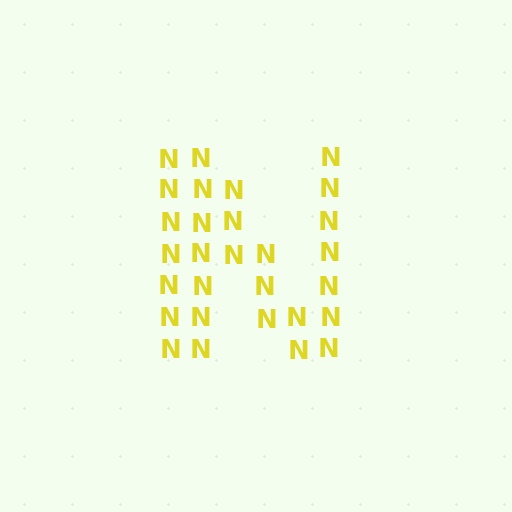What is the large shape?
The large shape is the letter N.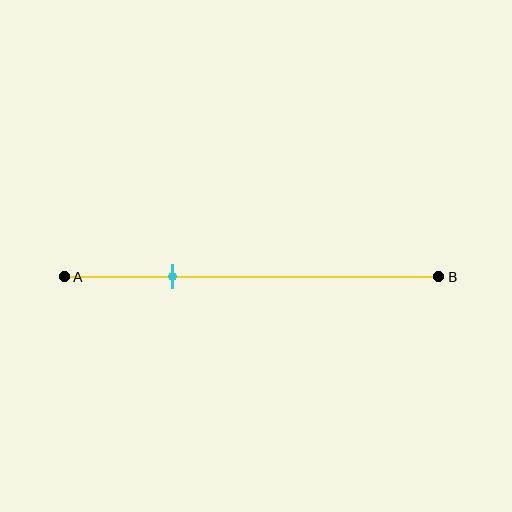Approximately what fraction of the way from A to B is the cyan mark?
The cyan mark is approximately 30% of the way from A to B.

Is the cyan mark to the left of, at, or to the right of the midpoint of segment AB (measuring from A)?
The cyan mark is to the left of the midpoint of segment AB.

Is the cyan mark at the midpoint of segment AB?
No, the mark is at about 30% from A, not at the 50% midpoint.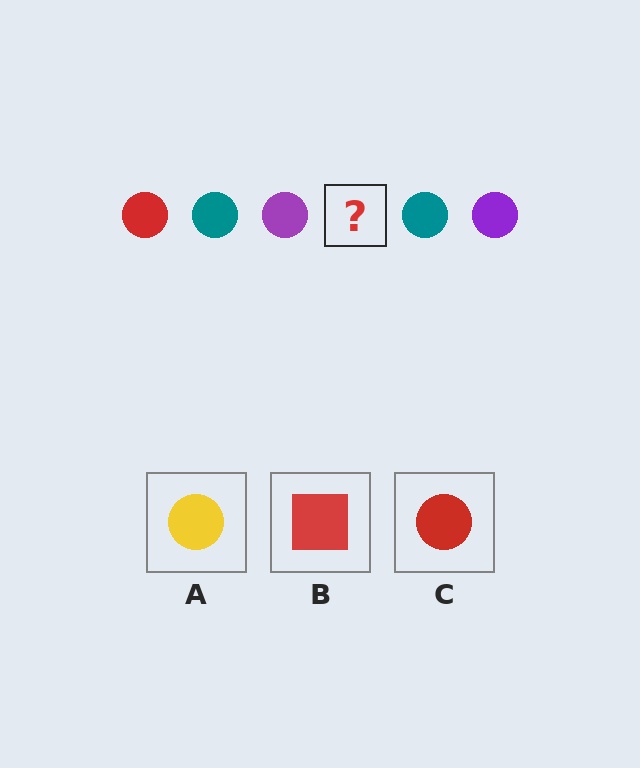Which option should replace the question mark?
Option C.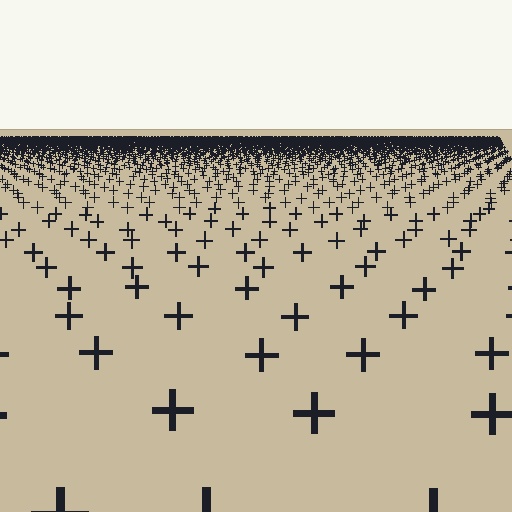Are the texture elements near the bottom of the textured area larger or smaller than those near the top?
Larger. Near the bottom, elements are closer to the viewer and appear at a bigger on-screen size.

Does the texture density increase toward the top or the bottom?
Density increases toward the top.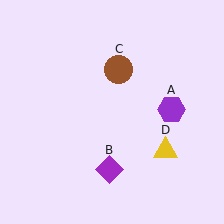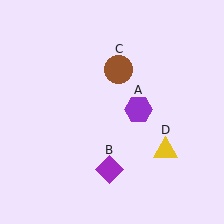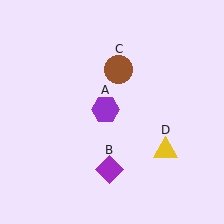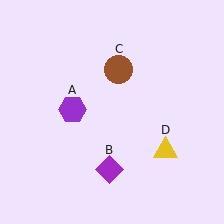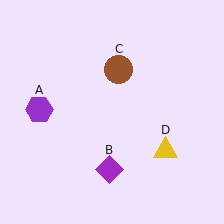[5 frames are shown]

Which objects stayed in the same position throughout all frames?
Purple diamond (object B) and brown circle (object C) and yellow triangle (object D) remained stationary.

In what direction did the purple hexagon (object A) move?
The purple hexagon (object A) moved left.